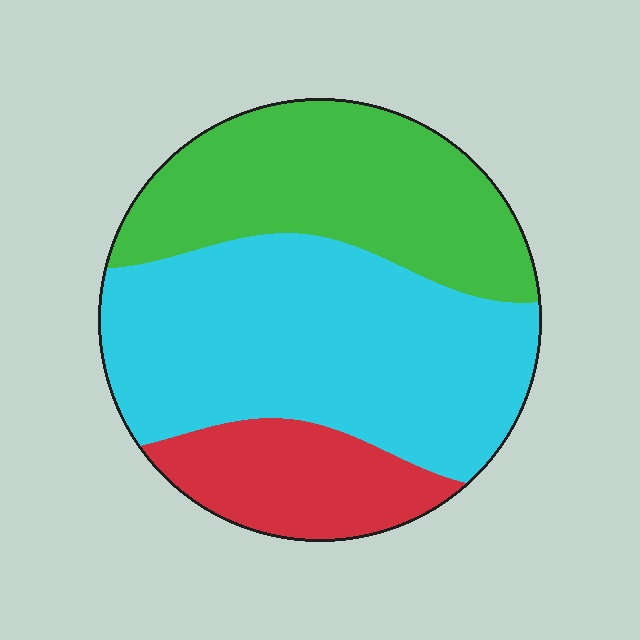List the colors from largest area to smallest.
From largest to smallest: cyan, green, red.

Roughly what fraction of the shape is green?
Green takes up about one third (1/3) of the shape.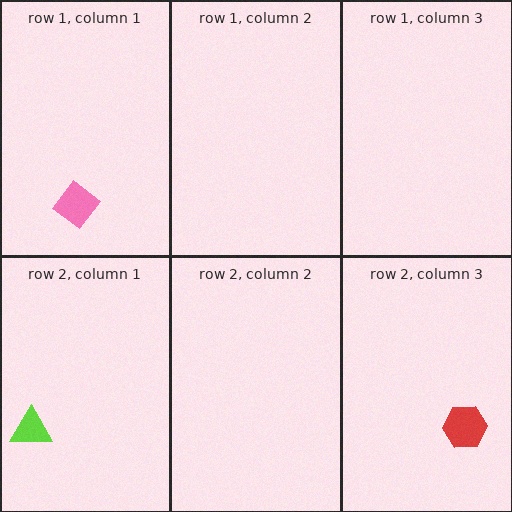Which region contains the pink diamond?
The row 1, column 1 region.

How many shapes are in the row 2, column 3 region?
1.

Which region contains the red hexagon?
The row 2, column 3 region.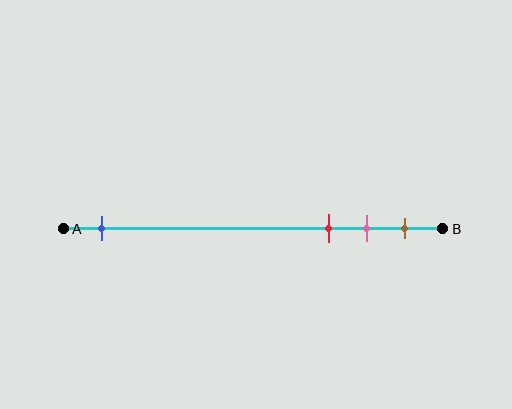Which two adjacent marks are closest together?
The pink and brown marks are the closest adjacent pair.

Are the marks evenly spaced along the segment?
No, the marks are not evenly spaced.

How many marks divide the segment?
There are 4 marks dividing the segment.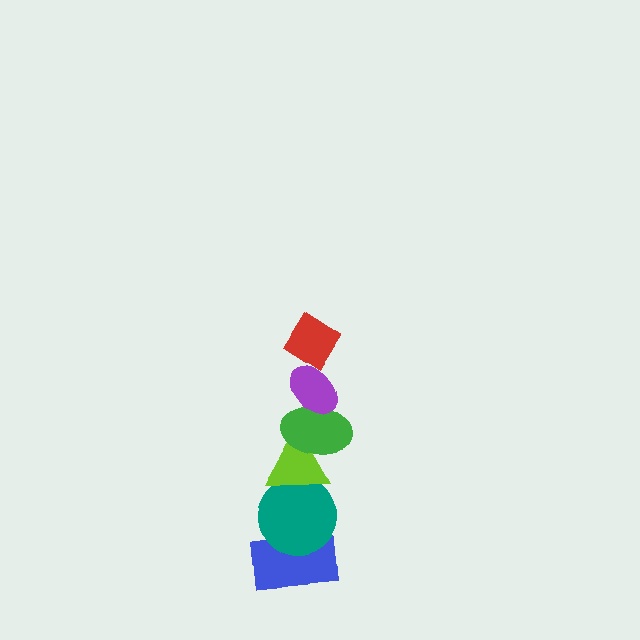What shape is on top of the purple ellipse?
The red diamond is on top of the purple ellipse.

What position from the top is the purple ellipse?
The purple ellipse is 2nd from the top.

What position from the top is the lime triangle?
The lime triangle is 4th from the top.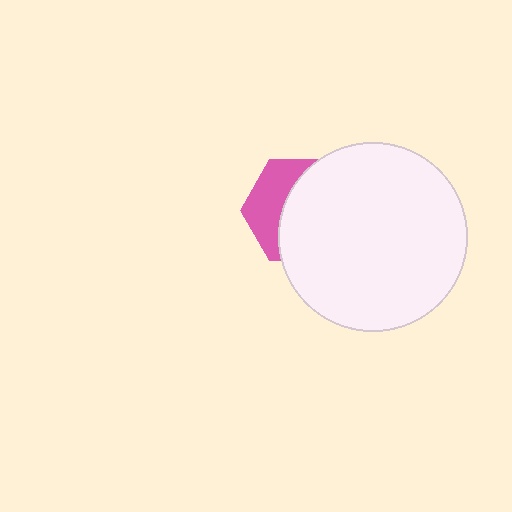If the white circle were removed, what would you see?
You would see the complete pink hexagon.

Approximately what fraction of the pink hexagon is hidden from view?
Roughly 63% of the pink hexagon is hidden behind the white circle.